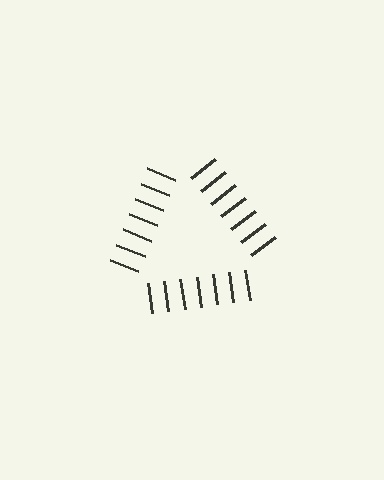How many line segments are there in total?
21 — 7 along each of the 3 edges.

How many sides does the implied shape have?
3 sides — the line-ends trace a triangle.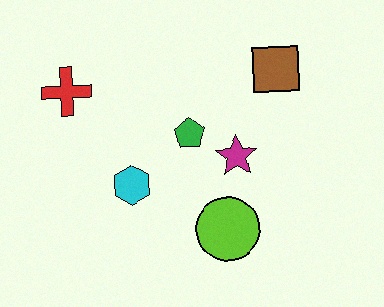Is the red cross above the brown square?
No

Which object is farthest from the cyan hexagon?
The brown square is farthest from the cyan hexagon.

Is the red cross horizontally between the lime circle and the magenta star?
No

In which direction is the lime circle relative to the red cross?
The lime circle is to the right of the red cross.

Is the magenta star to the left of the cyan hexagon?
No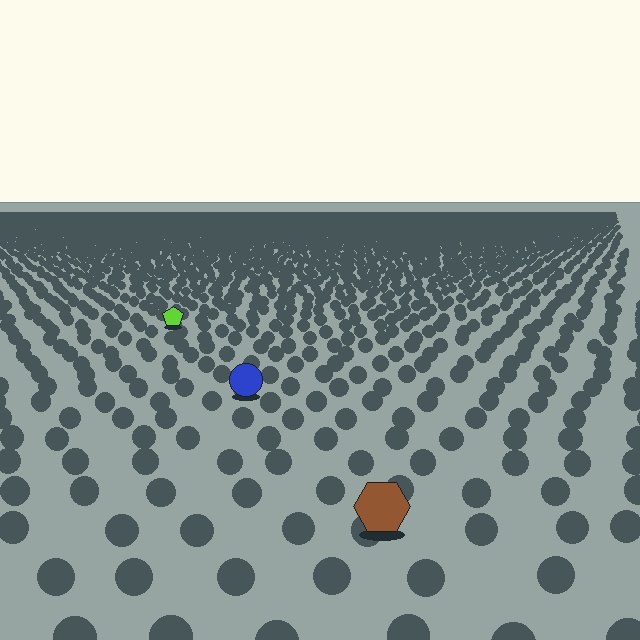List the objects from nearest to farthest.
From nearest to farthest: the brown hexagon, the blue circle, the lime pentagon.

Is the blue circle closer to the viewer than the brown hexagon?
No. The brown hexagon is closer — you can tell from the texture gradient: the ground texture is coarser near it.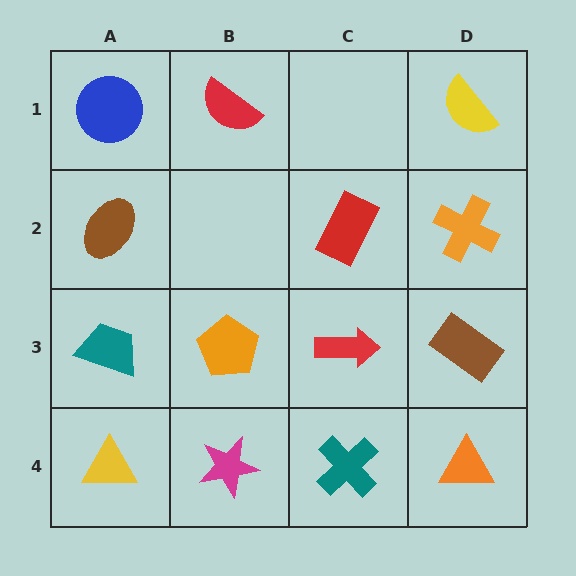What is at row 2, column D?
An orange cross.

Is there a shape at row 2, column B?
No, that cell is empty.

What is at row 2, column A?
A brown ellipse.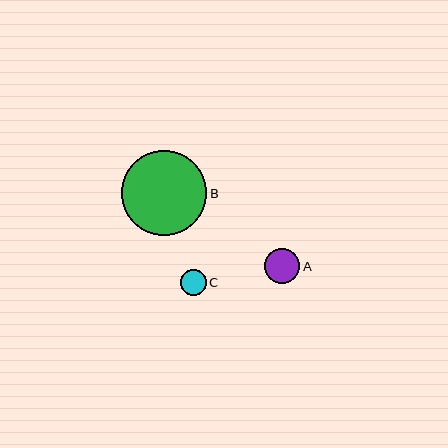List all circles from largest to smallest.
From largest to smallest: B, A, C.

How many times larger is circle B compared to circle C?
Circle B is approximately 3.3 times the size of circle C.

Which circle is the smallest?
Circle C is the smallest with a size of approximately 26 pixels.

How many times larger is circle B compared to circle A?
Circle B is approximately 2.4 times the size of circle A.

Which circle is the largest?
Circle B is the largest with a size of approximately 85 pixels.